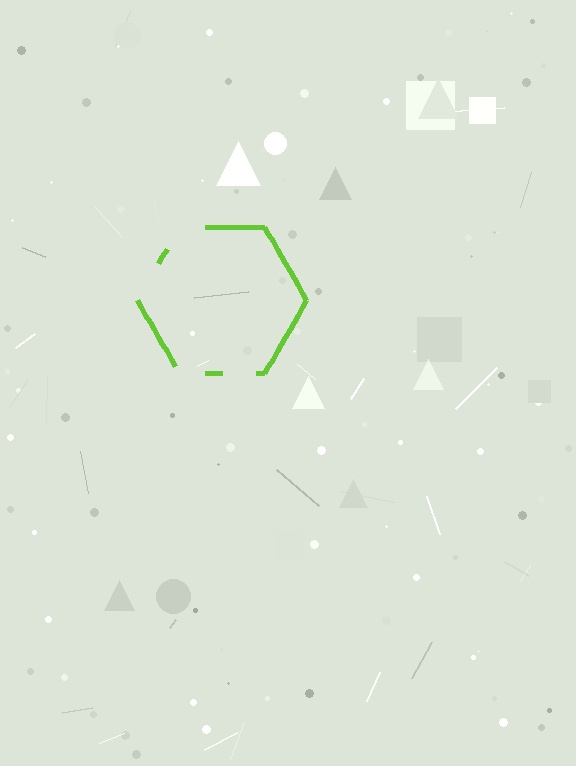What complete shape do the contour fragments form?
The contour fragments form a hexagon.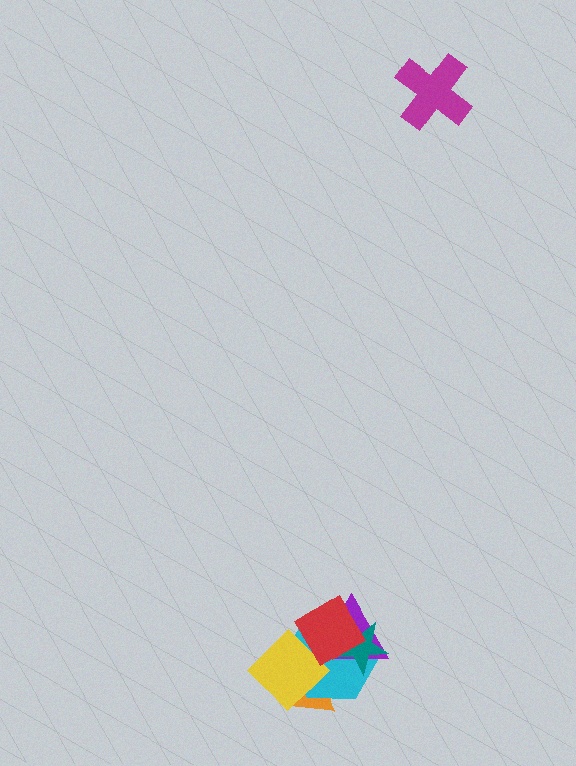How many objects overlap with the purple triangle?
4 objects overlap with the purple triangle.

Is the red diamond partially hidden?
No, no other shape covers it.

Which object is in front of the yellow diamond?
The red diamond is in front of the yellow diamond.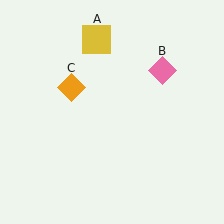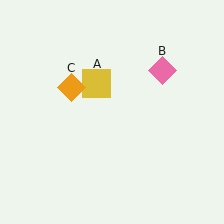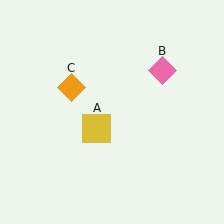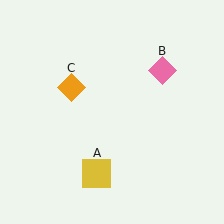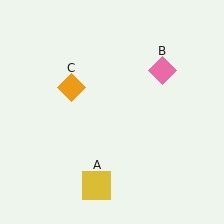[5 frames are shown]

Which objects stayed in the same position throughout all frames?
Pink diamond (object B) and orange diamond (object C) remained stationary.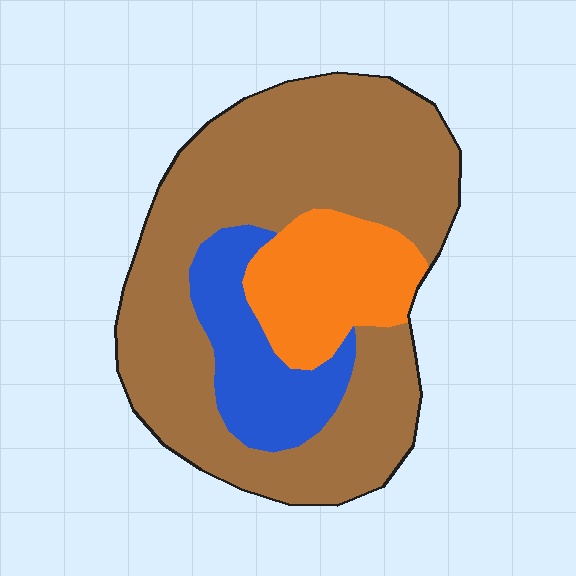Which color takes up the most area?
Brown, at roughly 65%.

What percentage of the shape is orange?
Orange covers 18% of the shape.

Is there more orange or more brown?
Brown.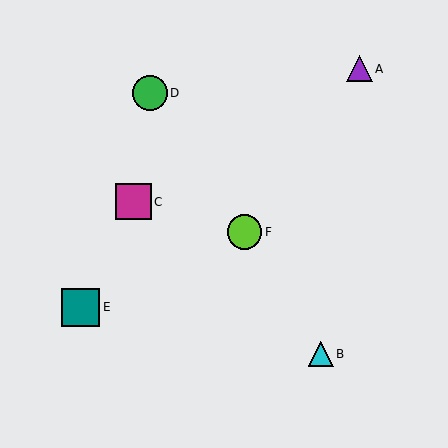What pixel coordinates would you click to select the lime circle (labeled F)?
Click at (244, 232) to select the lime circle F.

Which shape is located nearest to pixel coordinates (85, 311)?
The teal square (labeled E) at (81, 307) is nearest to that location.